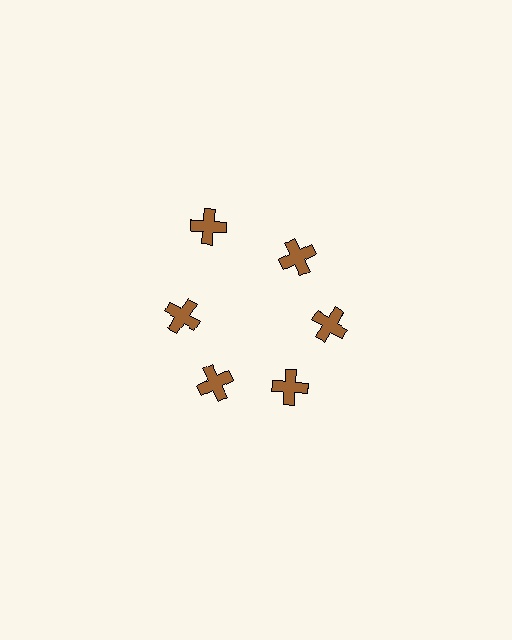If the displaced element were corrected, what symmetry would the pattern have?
It would have 6-fold rotational symmetry — the pattern would map onto itself every 60 degrees.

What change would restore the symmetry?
The symmetry would be restored by moving it inward, back onto the ring so that all 6 crosses sit at equal angles and equal distance from the center.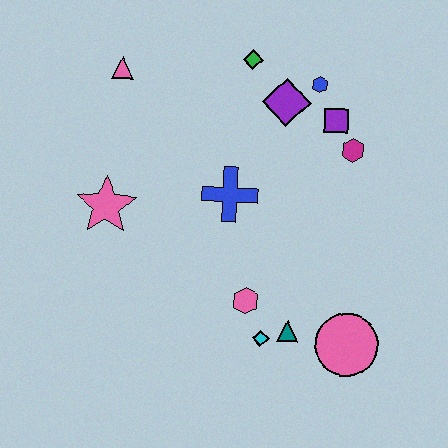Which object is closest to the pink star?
The blue cross is closest to the pink star.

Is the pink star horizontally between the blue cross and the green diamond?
No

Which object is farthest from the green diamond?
The pink circle is farthest from the green diamond.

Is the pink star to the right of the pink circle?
No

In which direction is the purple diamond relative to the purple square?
The purple diamond is to the left of the purple square.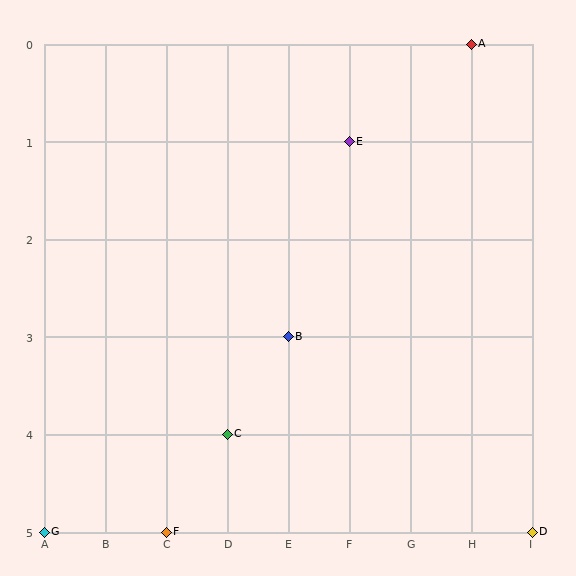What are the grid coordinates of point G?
Point G is at grid coordinates (A, 5).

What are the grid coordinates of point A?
Point A is at grid coordinates (H, 0).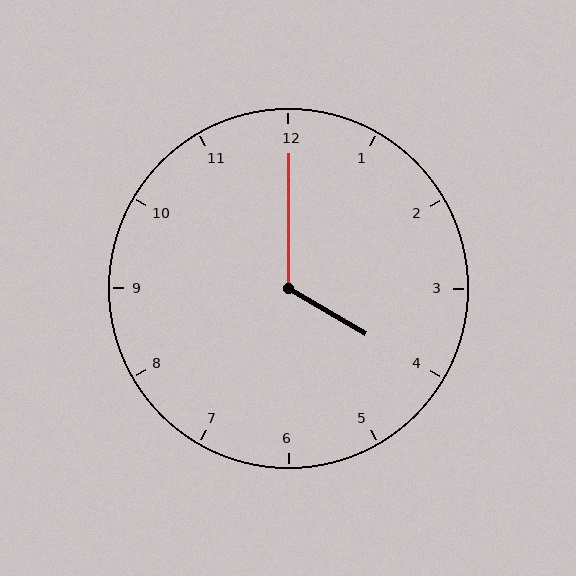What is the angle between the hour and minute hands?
Approximately 120 degrees.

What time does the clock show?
4:00.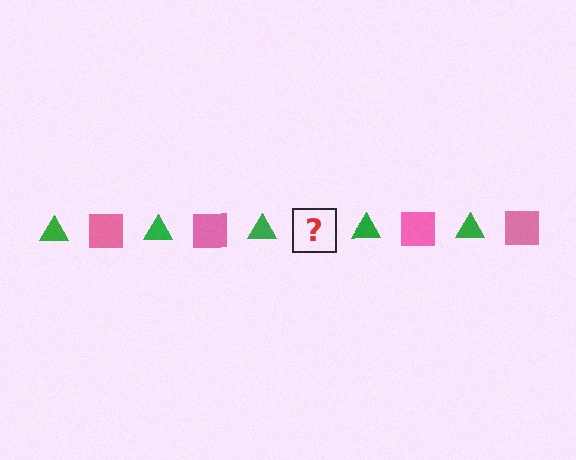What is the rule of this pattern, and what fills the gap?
The rule is that the pattern alternates between green triangle and pink square. The gap should be filled with a pink square.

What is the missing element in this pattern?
The missing element is a pink square.